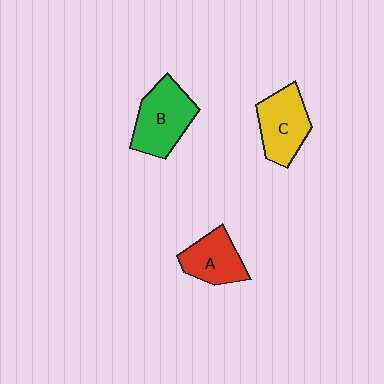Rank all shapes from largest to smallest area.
From largest to smallest: B (green), C (yellow), A (red).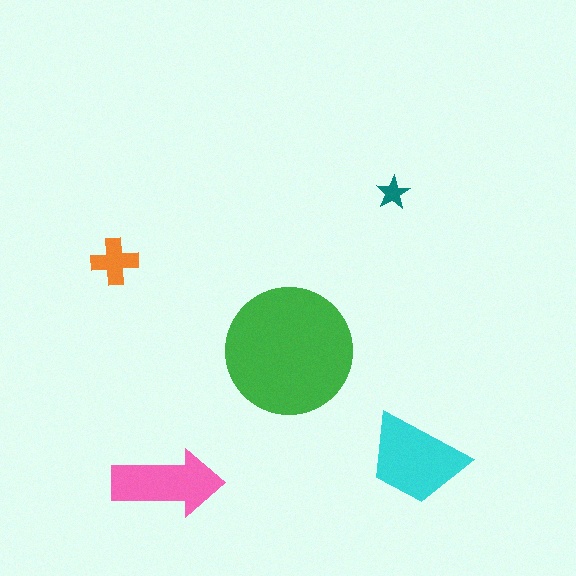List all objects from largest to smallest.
The green circle, the cyan trapezoid, the pink arrow, the orange cross, the teal star.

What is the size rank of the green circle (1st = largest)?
1st.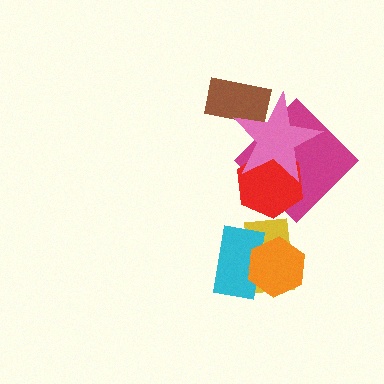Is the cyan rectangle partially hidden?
Yes, it is partially covered by another shape.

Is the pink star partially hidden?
No, no other shape covers it.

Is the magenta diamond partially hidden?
Yes, it is partially covered by another shape.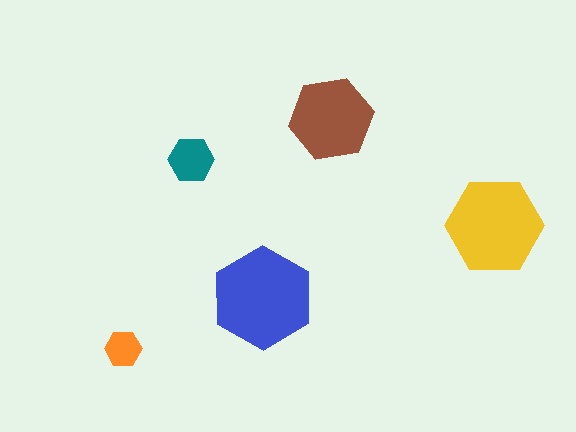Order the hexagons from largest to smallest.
the blue one, the yellow one, the brown one, the teal one, the orange one.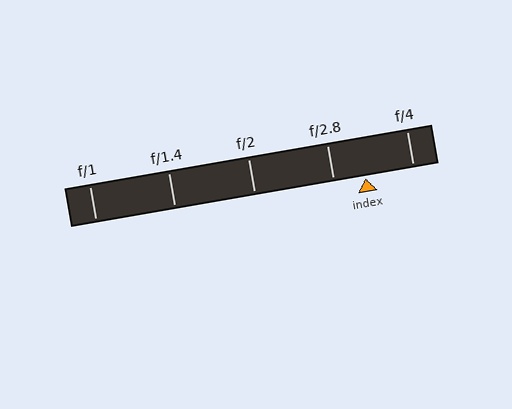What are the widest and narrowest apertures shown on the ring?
The widest aperture shown is f/1 and the narrowest is f/4.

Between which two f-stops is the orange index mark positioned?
The index mark is between f/2.8 and f/4.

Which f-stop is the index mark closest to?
The index mark is closest to f/2.8.